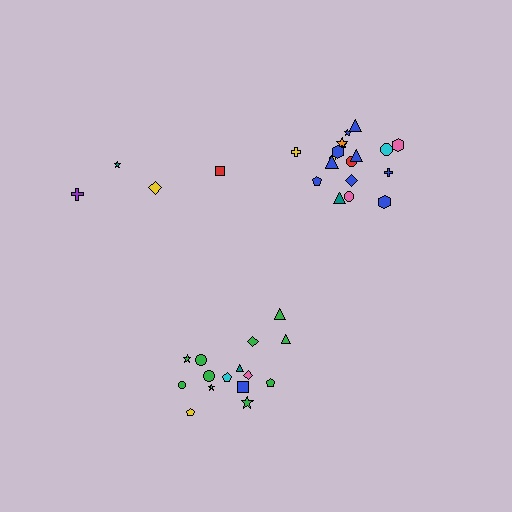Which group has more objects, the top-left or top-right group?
The top-right group.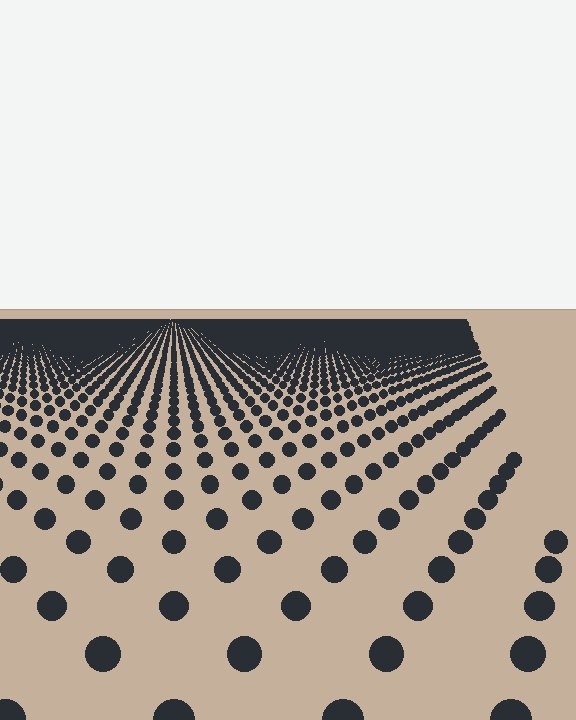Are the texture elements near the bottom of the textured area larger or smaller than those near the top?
Larger. Near the bottom, elements are closer to the viewer and appear at a bigger on-screen size.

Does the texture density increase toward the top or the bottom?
Density increases toward the top.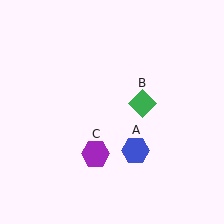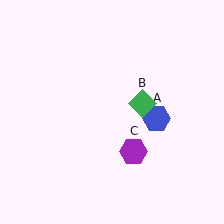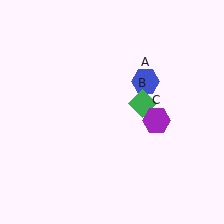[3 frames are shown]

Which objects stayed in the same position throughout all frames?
Green diamond (object B) remained stationary.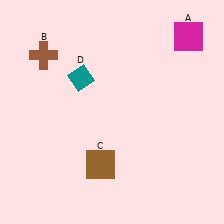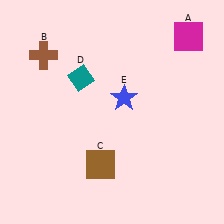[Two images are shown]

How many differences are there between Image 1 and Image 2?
There is 1 difference between the two images.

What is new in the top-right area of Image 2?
A blue star (E) was added in the top-right area of Image 2.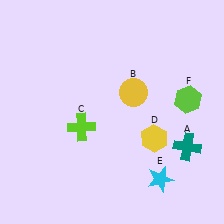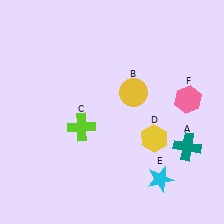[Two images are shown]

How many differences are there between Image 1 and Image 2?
There is 1 difference between the two images.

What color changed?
The hexagon (F) changed from lime in Image 1 to pink in Image 2.